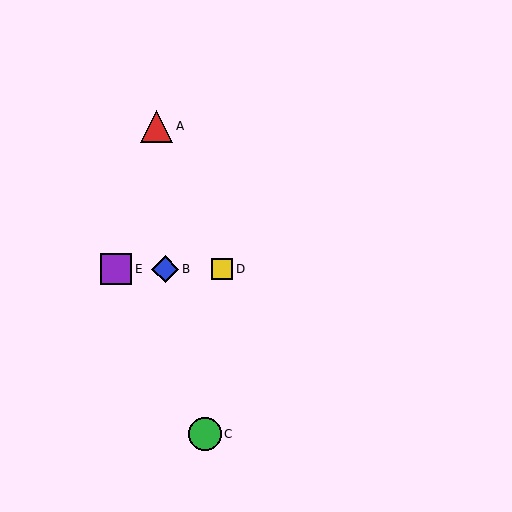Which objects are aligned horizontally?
Objects B, D, E are aligned horizontally.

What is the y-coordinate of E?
Object E is at y≈269.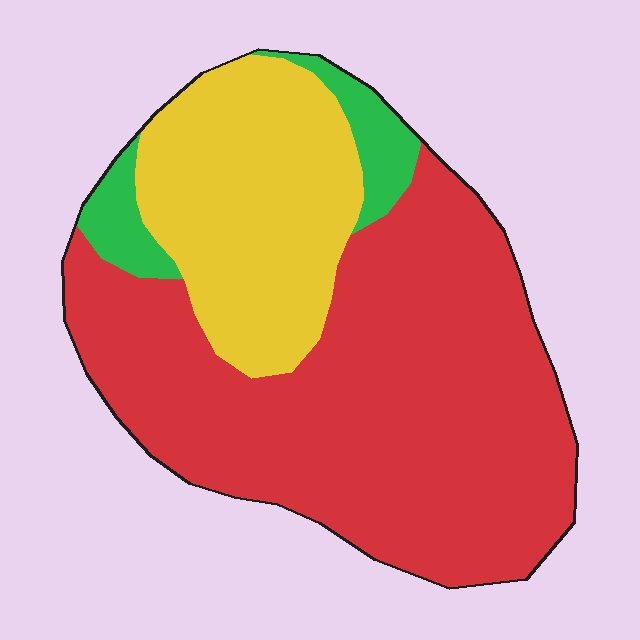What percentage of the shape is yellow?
Yellow takes up about one quarter (1/4) of the shape.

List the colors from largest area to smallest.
From largest to smallest: red, yellow, green.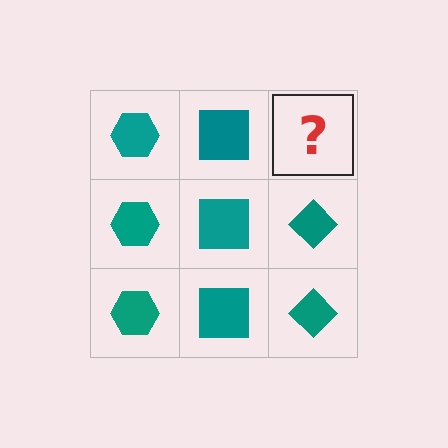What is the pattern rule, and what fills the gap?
The rule is that each column has a consistent shape. The gap should be filled with a teal diamond.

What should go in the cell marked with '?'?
The missing cell should contain a teal diamond.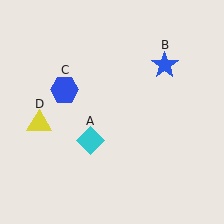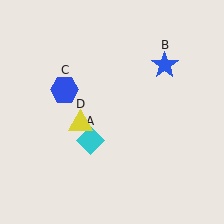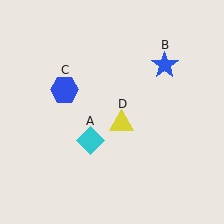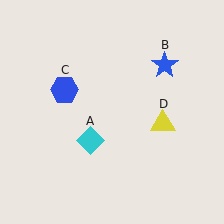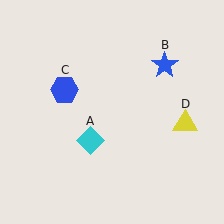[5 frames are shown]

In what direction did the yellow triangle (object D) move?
The yellow triangle (object D) moved right.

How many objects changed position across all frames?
1 object changed position: yellow triangle (object D).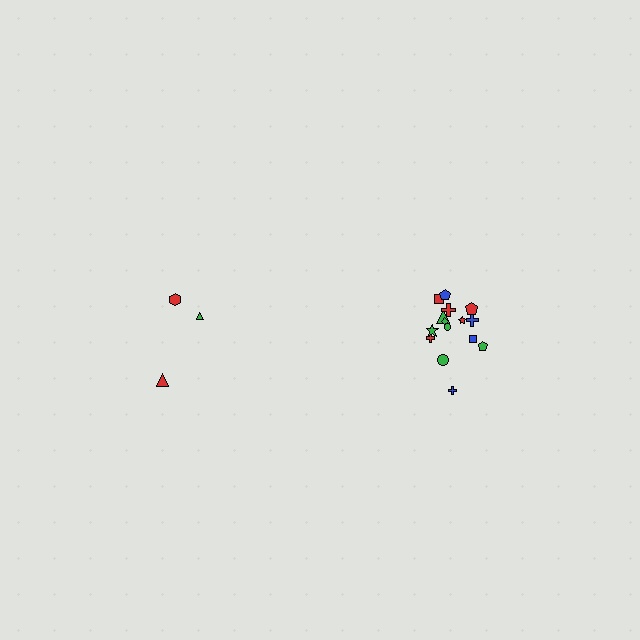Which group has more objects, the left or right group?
The right group.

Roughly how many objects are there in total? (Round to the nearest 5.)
Roughly 20 objects in total.